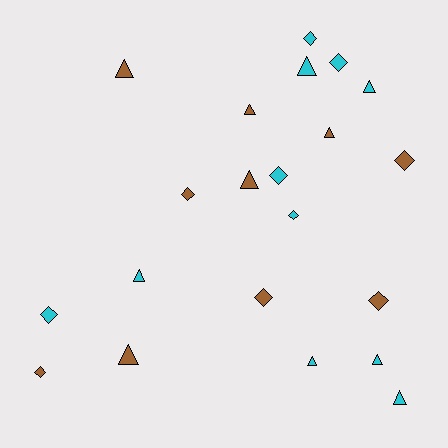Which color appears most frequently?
Cyan, with 11 objects.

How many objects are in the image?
There are 21 objects.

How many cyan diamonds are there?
There are 5 cyan diamonds.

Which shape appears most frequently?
Triangle, with 11 objects.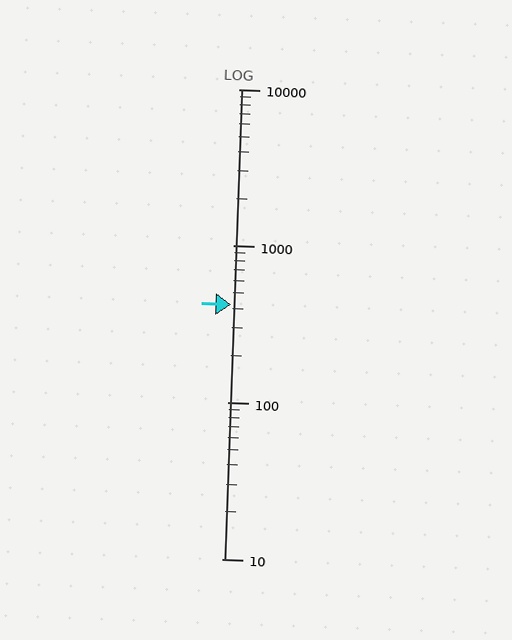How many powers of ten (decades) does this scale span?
The scale spans 3 decades, from 10 to 10000.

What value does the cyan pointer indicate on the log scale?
The pointer indicates approximately 420.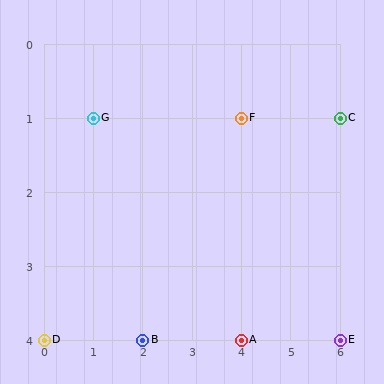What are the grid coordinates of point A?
Point A is at grid coordinates (4, 4).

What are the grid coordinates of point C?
Point C is at grid coordinates (6, 1).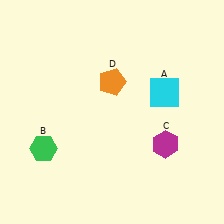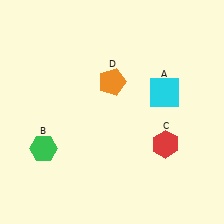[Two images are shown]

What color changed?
The hexagon (C) changed from magenta in Image 1 to red in Image 2.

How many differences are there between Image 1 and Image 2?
There is 1 difference between the two images.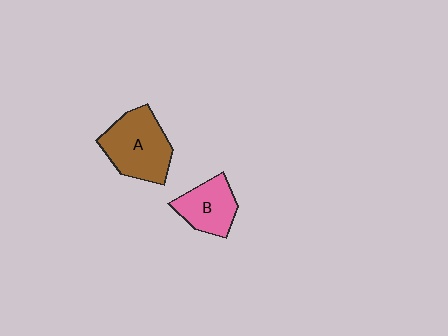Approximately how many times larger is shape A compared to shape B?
Approximately 1.5 times.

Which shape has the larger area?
Shape A (brown).